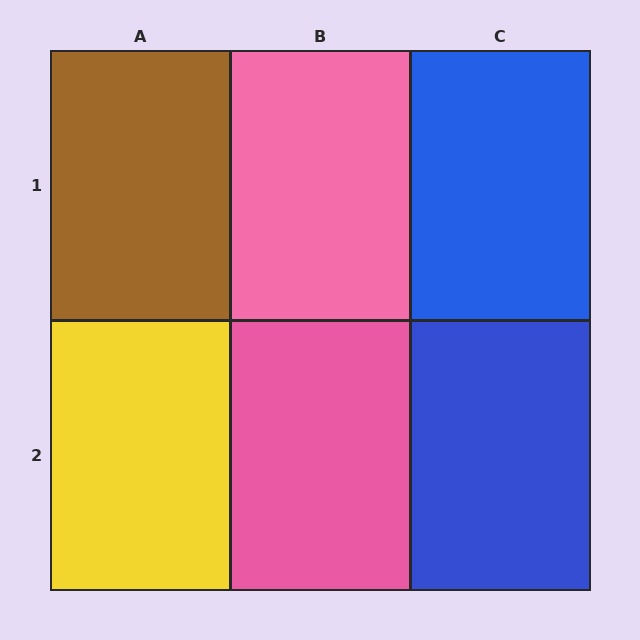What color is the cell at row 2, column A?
Yellow.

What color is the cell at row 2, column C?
Blue.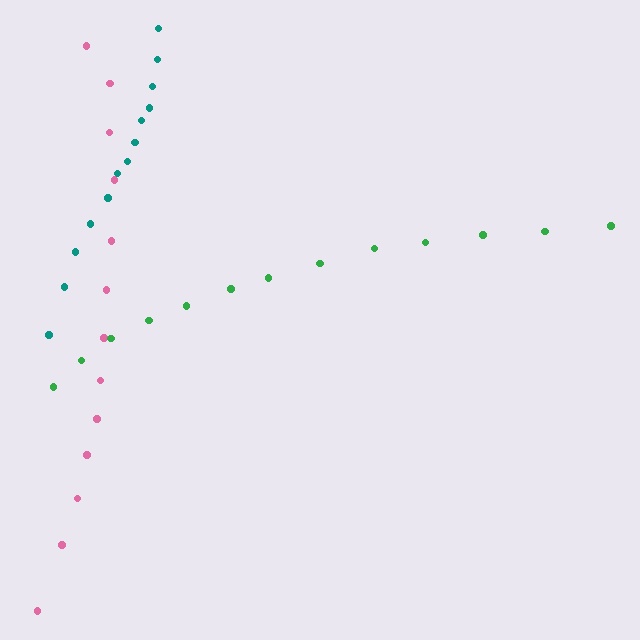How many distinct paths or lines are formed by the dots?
There are 3 distinct paths.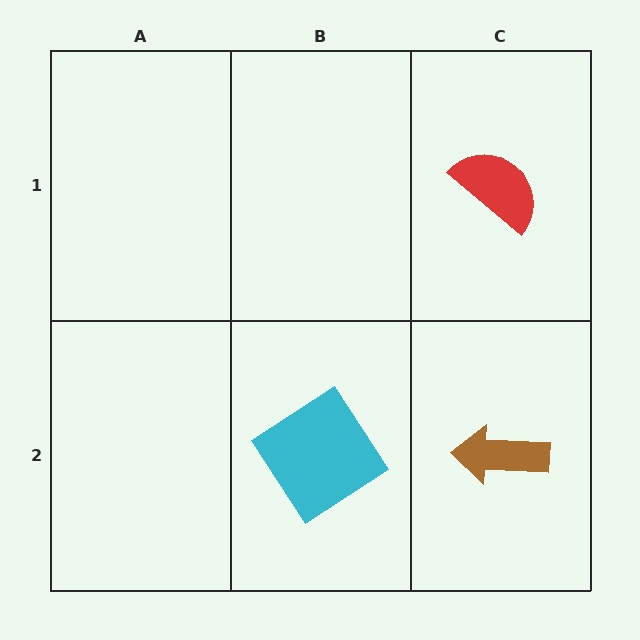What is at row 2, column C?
A brown arrow.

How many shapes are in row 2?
2 shapes.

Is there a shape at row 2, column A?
No, that cell is empty.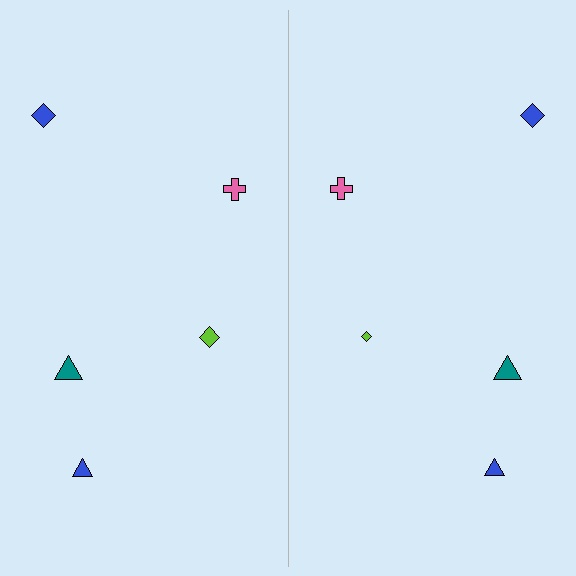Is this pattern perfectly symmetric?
No, the pattern is not perfectly symmetric. The lime diamond on the right side has a different size than its mirror counterpart.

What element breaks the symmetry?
The lime diamond on the right side has a different size than its mirror counterpart.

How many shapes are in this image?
There are 10 shapes in this image.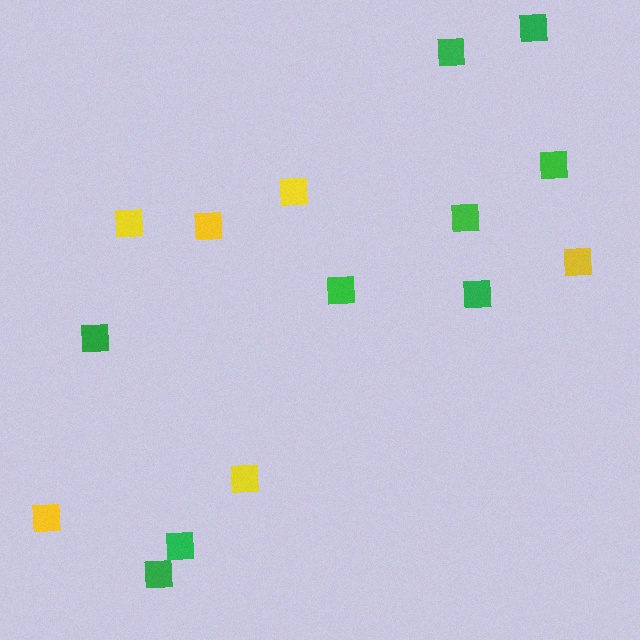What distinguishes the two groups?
There are 2 groups: one group of yellow squares (6) and one group of green squares (9).